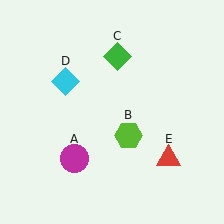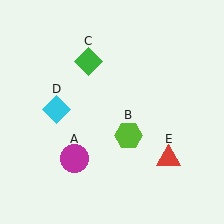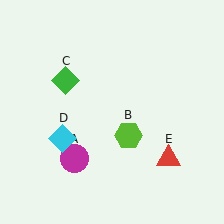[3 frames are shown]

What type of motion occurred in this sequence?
The green diamond (object C), cyan diamond (object D) rotated counterclockwise around the center of the scene.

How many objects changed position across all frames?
2 objects changed position: green diamond (object C), cyan diamond (object D).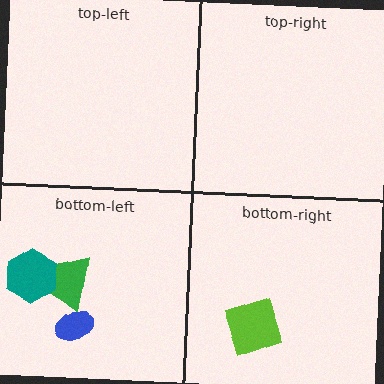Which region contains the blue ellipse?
The bottom-left region.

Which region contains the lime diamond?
The bottom-right region.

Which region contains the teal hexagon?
The bottom-left region.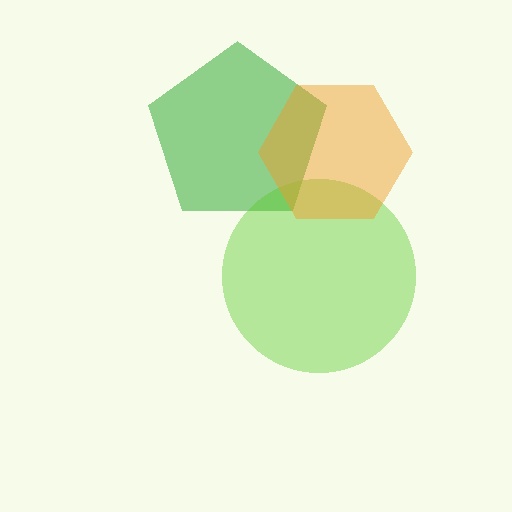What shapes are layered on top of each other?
The layered shapes are: a green pentagon, a lime circle, an orange hexagon.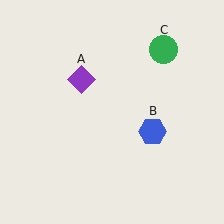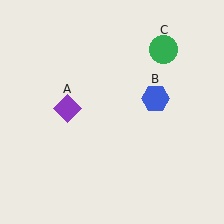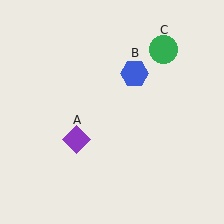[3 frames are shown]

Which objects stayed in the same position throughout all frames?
Green circle (object C) remained stationary.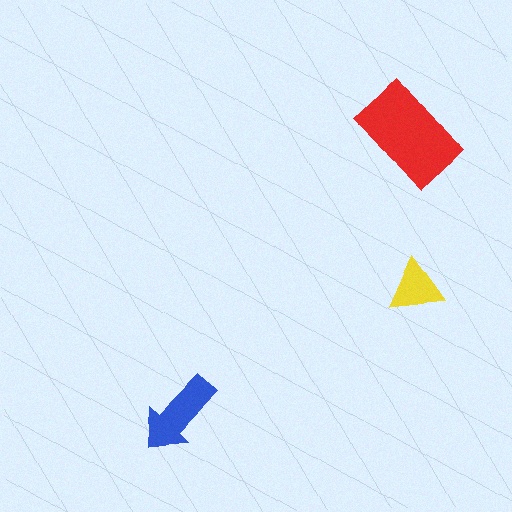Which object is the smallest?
The yellow triangle.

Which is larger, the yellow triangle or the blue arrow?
The blue arrow.